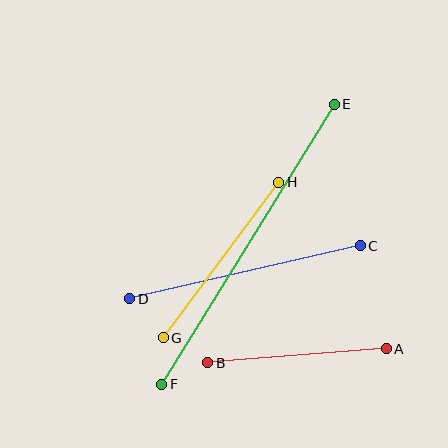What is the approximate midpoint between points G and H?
The midpoint is at approximately (221, 260) pixels.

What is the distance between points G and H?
The distance is approximately 193 pixels.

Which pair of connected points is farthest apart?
Points E and F are farthest apart.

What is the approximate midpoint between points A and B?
The midpoint is at approximately (297, 356) pixels.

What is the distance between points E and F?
The distance is approximately 329 pixels.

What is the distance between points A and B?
The distance is approximately 179 pixels.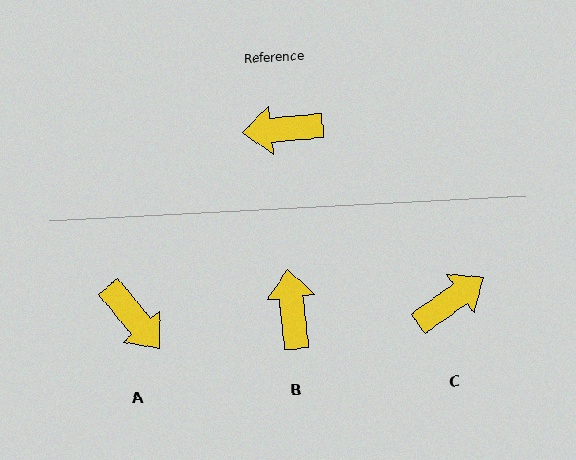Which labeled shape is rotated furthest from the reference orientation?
C, about 150 degrees away.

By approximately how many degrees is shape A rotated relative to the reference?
Approximately 124 degrees counter-clockwise.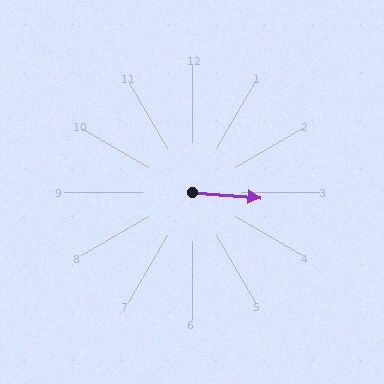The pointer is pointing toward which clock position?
Roughly 3 o'clock.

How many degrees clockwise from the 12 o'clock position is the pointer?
Approximately 94 degrees.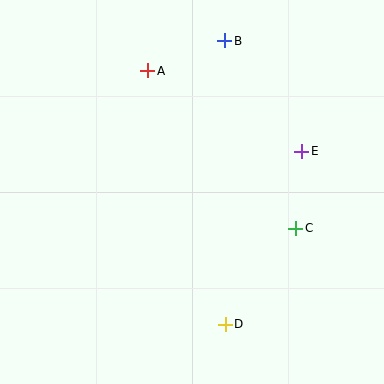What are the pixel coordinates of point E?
Point E is at (302, 151).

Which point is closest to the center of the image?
Point C at (296, 228) is closest to the center.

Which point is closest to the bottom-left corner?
Point D is closest to the bottom-left corner.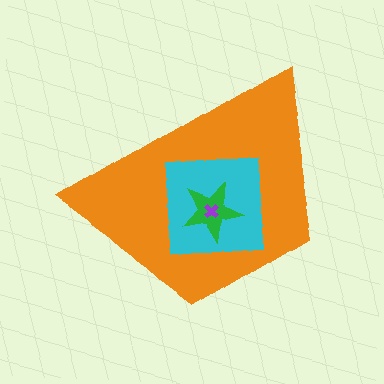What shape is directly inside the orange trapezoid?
The cyan square.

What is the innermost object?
The purple cross.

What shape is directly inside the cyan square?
The green star.